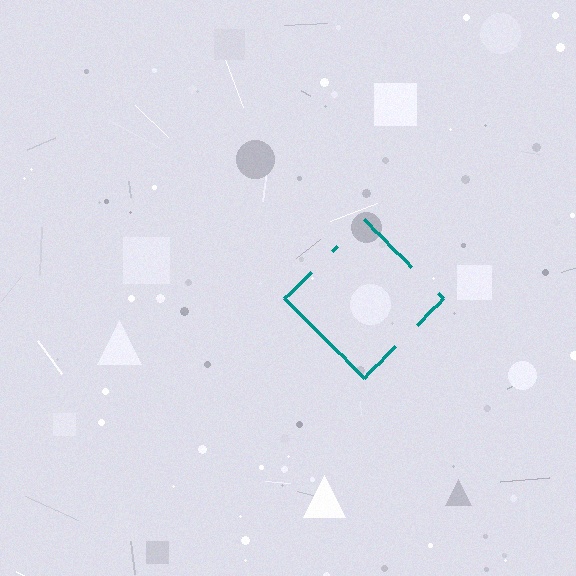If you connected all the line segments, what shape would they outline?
They would outline a diamond.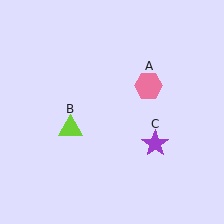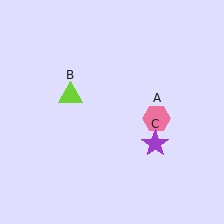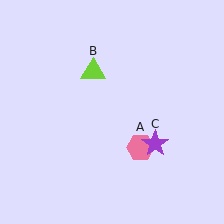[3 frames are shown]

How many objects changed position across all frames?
2 objects changed position: pink hexagon (object A), lime triangle (object B).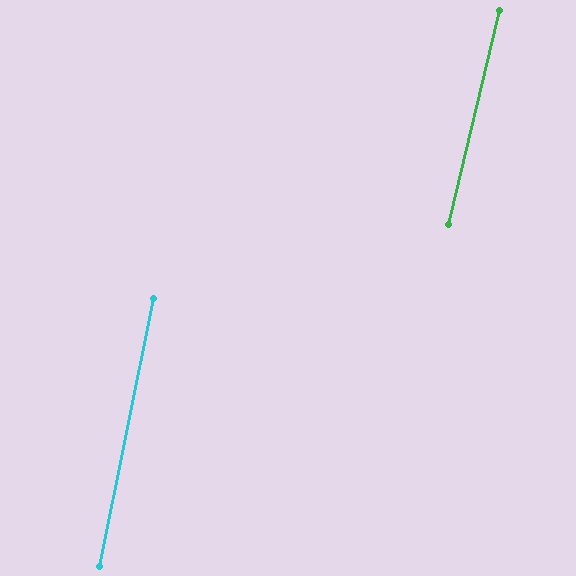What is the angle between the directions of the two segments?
Approximately 2 degrees.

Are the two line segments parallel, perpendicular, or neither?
Parallel — their directions differ by only 1.9°.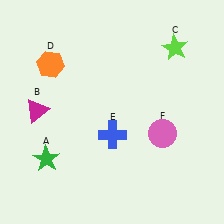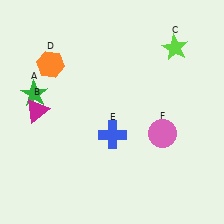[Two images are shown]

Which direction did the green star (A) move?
The green star (A) moved up.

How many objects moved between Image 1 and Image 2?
1 object moved between the two images.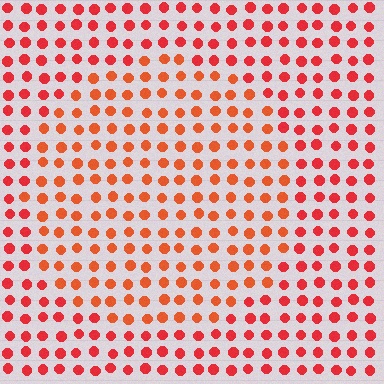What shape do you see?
I see a circle.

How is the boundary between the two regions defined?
The boundary is defined purely by a slight shift in hue (about 19 degrees). Spacing, size, and orientation are identical on both sides.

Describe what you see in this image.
The image is filled with small red elements in a uniform arrangement. A circle-shaped region is visible where the elements are tinted to a slightly different hue, forming a subtle color boundary.